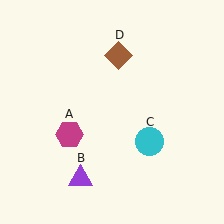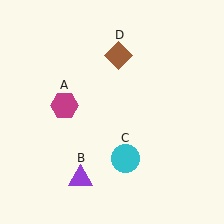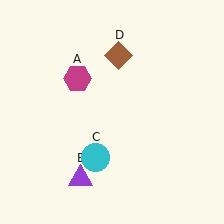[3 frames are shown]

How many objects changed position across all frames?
2 objects changed position: magenta hexagon (object A), cyan circle (object C).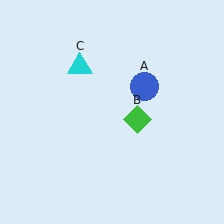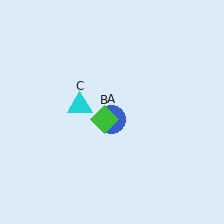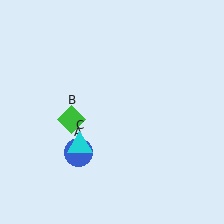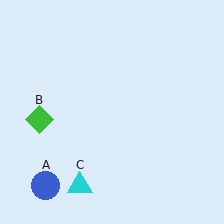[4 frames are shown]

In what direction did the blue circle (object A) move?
The blue circle (object A) moved down and to the left.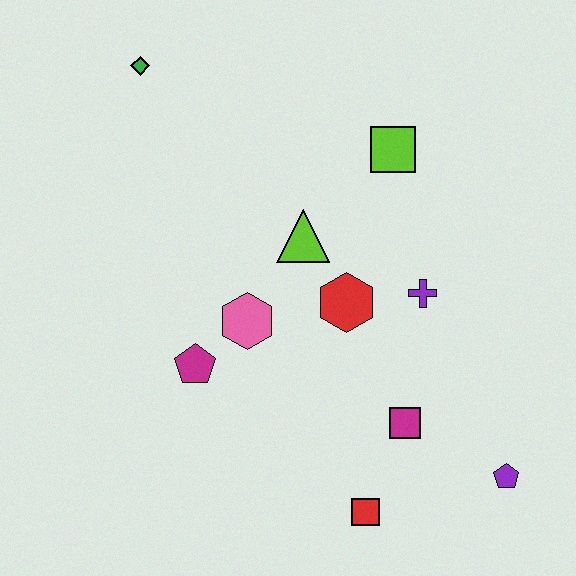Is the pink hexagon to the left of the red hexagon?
Yes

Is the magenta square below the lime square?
Yes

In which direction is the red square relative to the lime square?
The red square is below the lime square.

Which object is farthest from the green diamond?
The purple pentagon is farthest from the green diamond.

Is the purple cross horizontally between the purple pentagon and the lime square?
Yes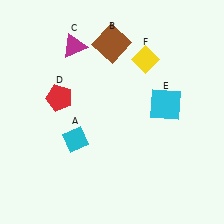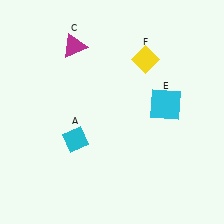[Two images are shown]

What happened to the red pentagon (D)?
The red pentagon (D) was removed in Image 2. It was in the top-left area of Image 1.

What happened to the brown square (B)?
The brown square (B) was removed in Image 2. It was in the top-left area of Image 1.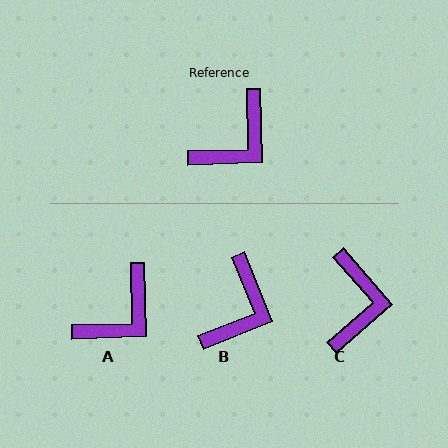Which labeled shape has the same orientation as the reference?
A.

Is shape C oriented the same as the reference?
No, it is off by about 39 degrees.